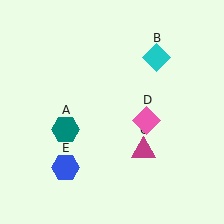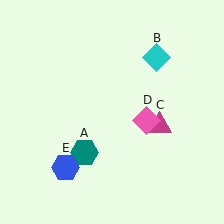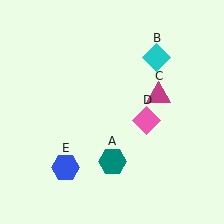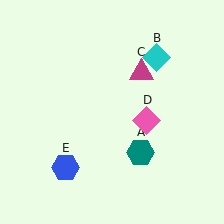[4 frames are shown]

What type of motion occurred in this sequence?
The teal hexagon (object A), magenta triangle (object C) rotated counterclockwise around the center of the scene.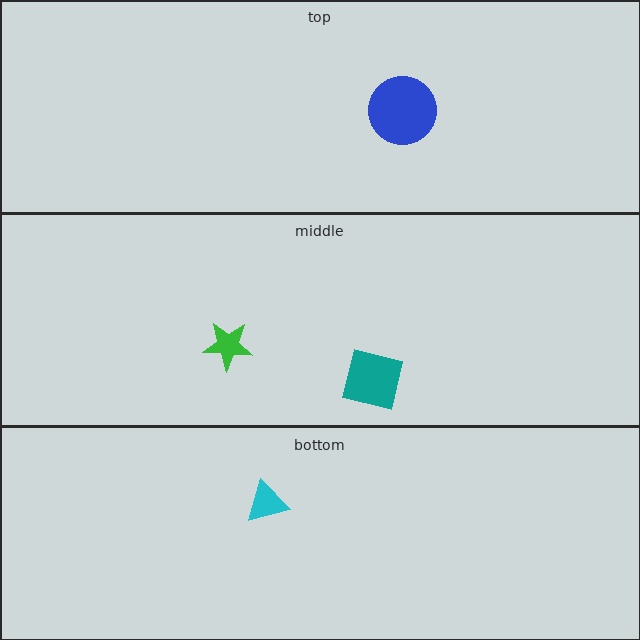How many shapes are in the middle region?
2.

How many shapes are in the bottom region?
1.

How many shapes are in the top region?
1.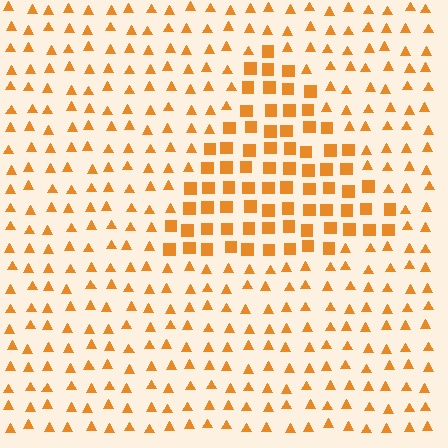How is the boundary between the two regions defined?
The boundary is defined by a change in element shape: squares inside vs. triangles outside. All elements share the same color and spacing.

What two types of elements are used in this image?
The image uses squares inside the triangle region and triangles outside it.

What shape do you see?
I see a triangle.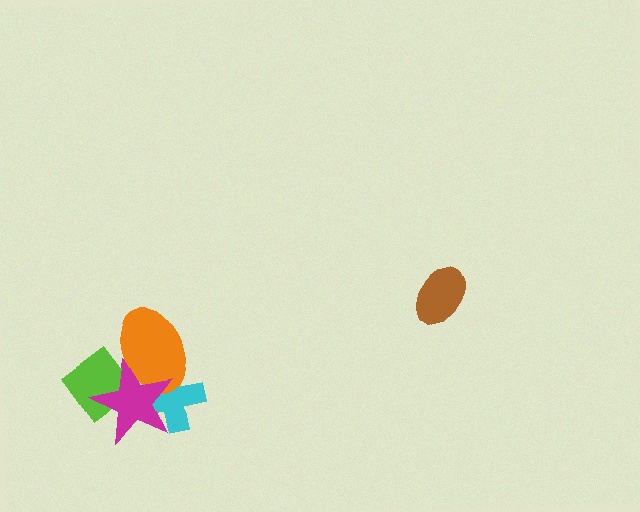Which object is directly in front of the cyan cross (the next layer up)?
The orange ellipse is directly in front of the cyan cross.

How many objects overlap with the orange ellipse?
3 objects overlap with the orange ellipse.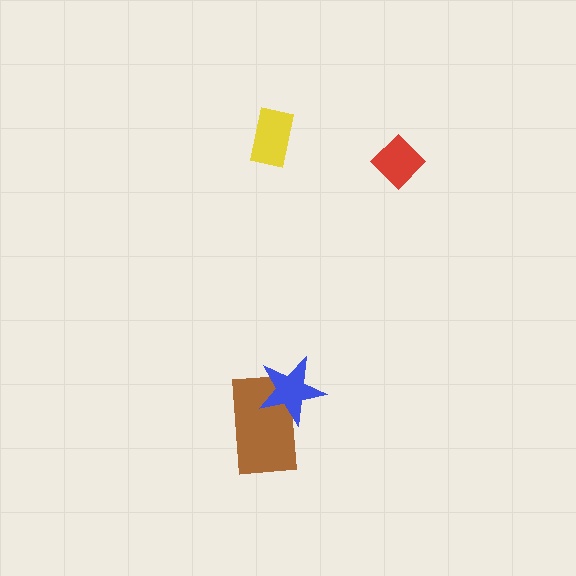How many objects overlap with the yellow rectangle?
0 objects overlap with the yellow rectangle.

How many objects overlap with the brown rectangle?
1 object overlaps with the brown rectangle.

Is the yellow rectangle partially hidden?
No, no other shape covers it.